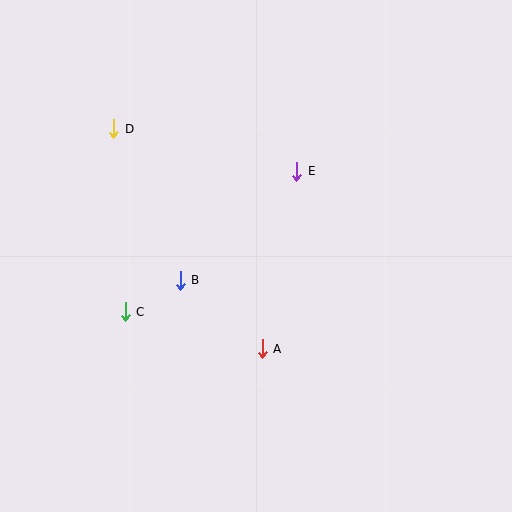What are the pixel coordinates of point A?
Point A is at (262, 349).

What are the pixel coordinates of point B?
Point B is at (180, 280).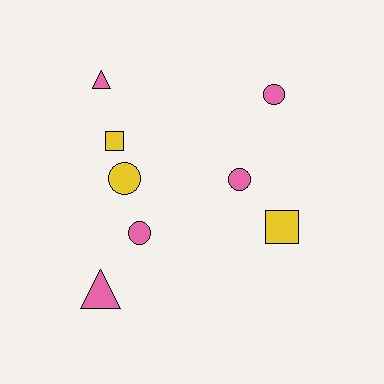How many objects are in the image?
There are 8 objects.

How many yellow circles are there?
There is 1 yellow circle.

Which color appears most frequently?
Pink, with 5 objects.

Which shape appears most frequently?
Circle, with 4 objects.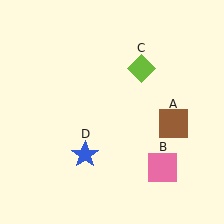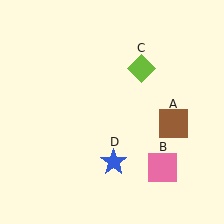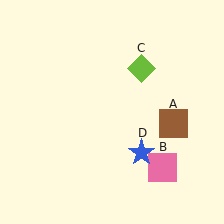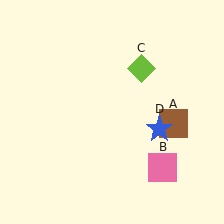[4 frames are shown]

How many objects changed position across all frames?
1 object changed position: blue star (object D).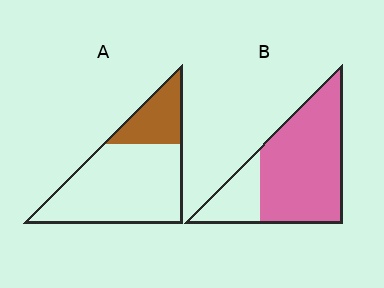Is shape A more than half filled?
No.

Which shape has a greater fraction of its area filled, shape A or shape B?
Shape B.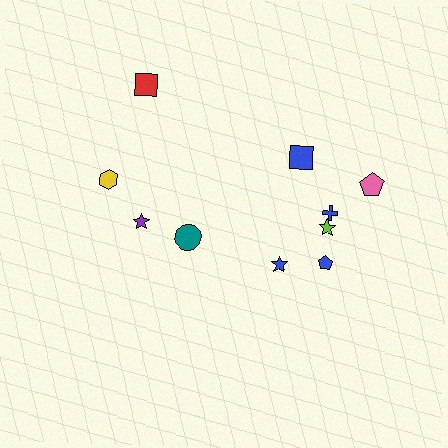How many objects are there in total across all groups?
There are 10 objects.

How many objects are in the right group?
There are 6 objects.